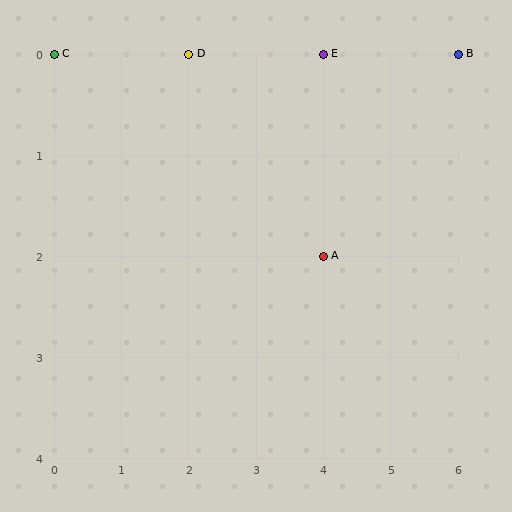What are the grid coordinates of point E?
Point E is at grid coordinates (4, 0).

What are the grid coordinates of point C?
Point C is at grid coordinates (0, 0).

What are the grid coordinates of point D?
Point D is at grid coordinates (2, 0).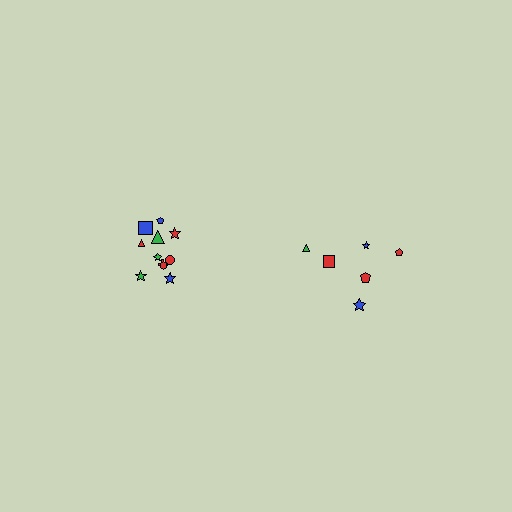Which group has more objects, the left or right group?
The left group.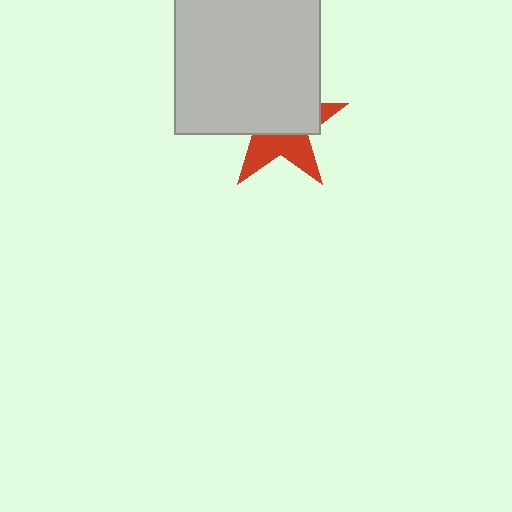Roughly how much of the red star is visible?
A small part of it is visible (roughly 41%).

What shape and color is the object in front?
The object in front is a light gray rectangle.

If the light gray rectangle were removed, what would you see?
You would see the complete red star.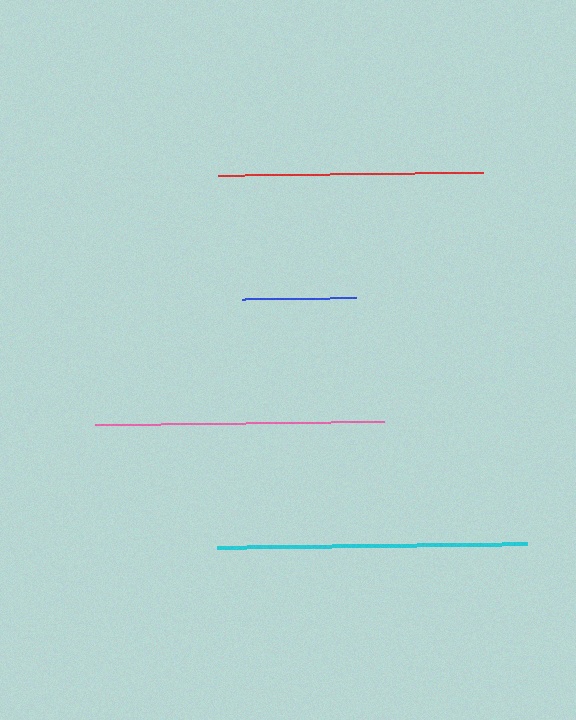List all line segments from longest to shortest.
From longest to shortest: cyan, pink, red, blue.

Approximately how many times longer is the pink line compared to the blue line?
The pink line is approximately 2.5 times the length of the blue line.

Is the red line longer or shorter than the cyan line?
The cyan line is longer than the red line.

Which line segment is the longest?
The cyan line is the longest at approximately 309 pixels.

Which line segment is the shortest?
The blue line is the shortest at approximately 115 pixels.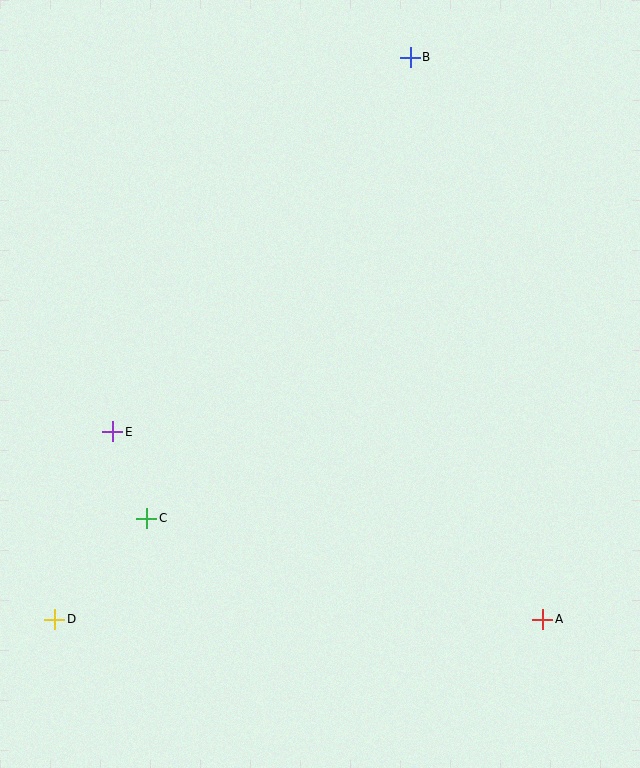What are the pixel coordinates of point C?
Point C is at (147, 518).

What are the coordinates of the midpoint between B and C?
The midpoint between B and C is at (279, 288).